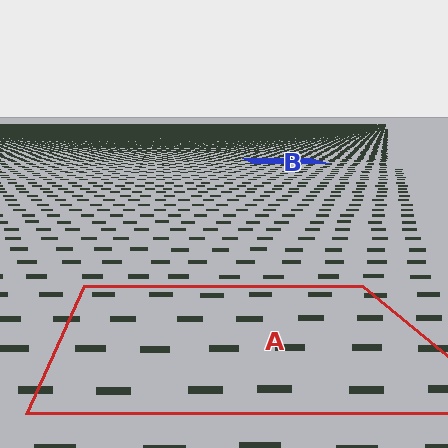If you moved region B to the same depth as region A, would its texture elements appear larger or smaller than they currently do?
They would appear larger. At a closer depth, the same texture elements are projected at a bigger on-screen size.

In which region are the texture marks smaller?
The texture marks are smaller in region B, because it is farther away.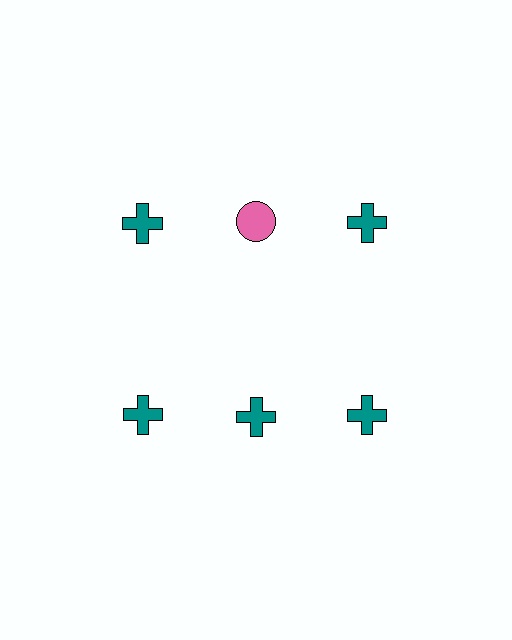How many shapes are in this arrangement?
There are 6 shapes arranged in a grid pattern.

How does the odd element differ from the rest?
It differs in both color (pink instead of teal) and shape (circle instead of cross).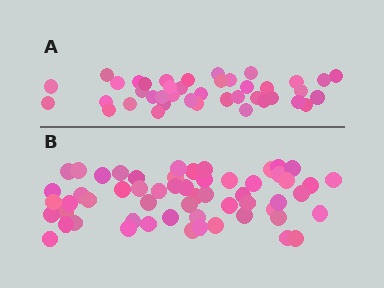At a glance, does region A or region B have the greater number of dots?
Region B (the bottom region) has more dots.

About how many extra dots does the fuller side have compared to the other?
Region B has approximately 15 more dots than region A.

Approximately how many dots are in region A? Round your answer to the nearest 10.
About 40 dots. (The exact count is 41, which rounds to 40.)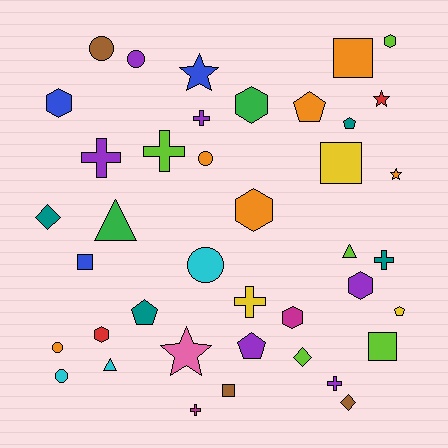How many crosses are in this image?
There are 7 crosses.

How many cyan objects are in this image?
There are 3 cyan objects.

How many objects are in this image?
There are 40 objects.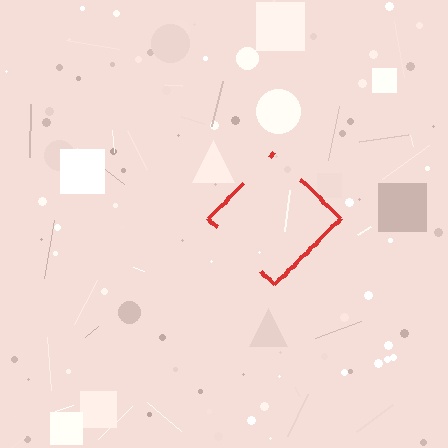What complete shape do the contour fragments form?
The contour fragments form a diamond.